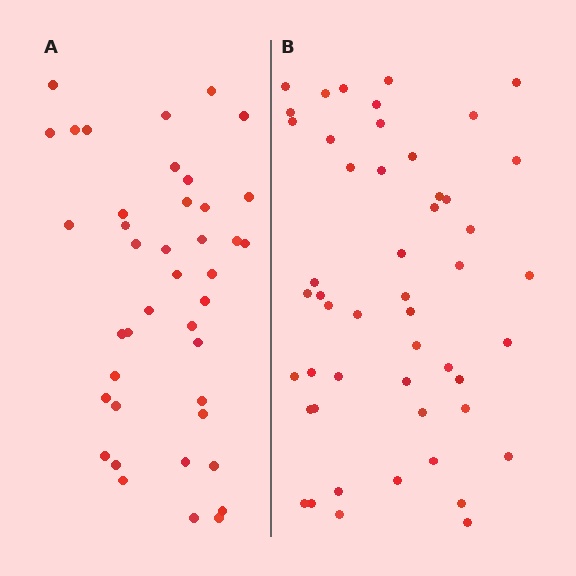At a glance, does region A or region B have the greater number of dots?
Region B (the right region) has more dots.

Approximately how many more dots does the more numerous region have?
Region B has roughly 8 or so more dots than region A.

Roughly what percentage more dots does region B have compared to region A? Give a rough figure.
About 20% more.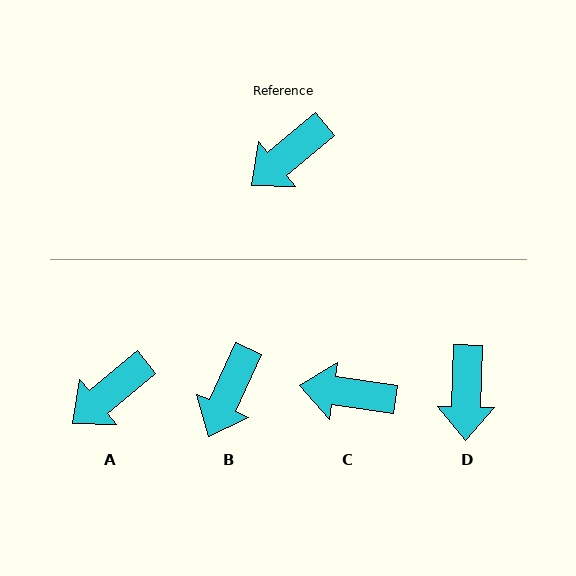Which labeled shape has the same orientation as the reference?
A.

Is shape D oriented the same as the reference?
No, it is off by about 49 degrees.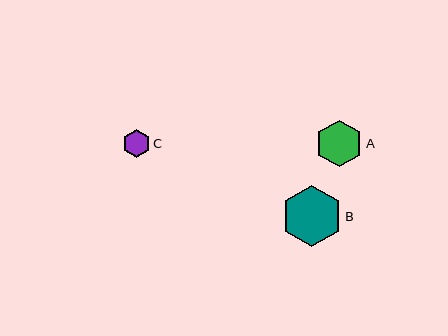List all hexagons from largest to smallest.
From largest to smallest: B, A, C.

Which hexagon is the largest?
Hexagon B is the largest with a size of approximately 61 pixels.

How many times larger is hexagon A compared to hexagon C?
Hexagon A is approximately 1.7 times the size of hexagon C.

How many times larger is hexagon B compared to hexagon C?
Hexagon B is approximately 2.2 times the size of hexagon C.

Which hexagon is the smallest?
Hexagon C is the smallest with a size of approximately 27 pixels.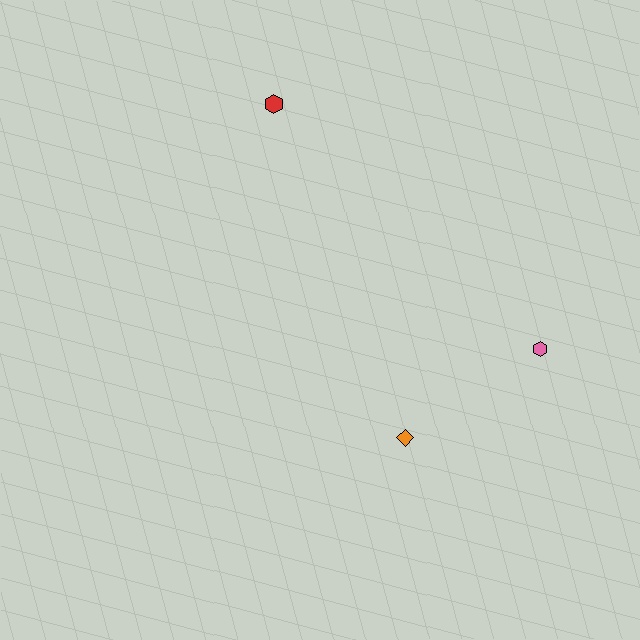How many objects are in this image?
There are 3 objects.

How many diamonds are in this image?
There is 1 diamond.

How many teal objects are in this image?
There are no teal objects.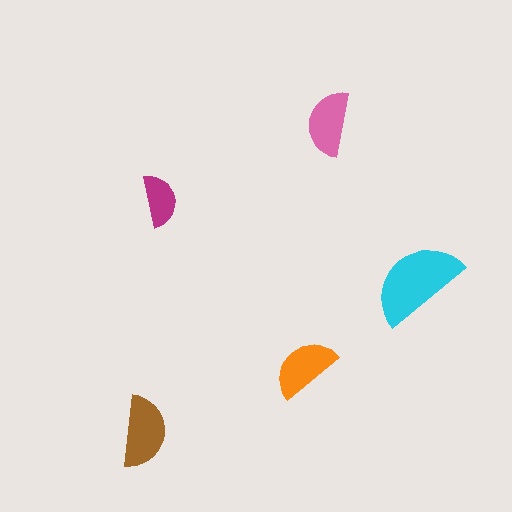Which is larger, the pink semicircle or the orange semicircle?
The orange one.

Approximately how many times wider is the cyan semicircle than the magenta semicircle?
About 2 times wider.